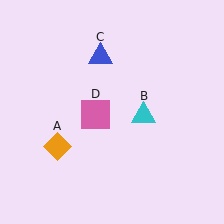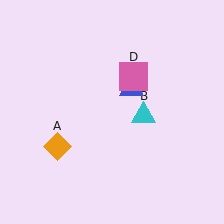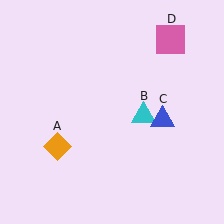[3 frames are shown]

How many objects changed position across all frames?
2 objects changed position: blue triangle (object C), pink square (object D).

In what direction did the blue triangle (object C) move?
The blue triangle (object C) moved down and to the right.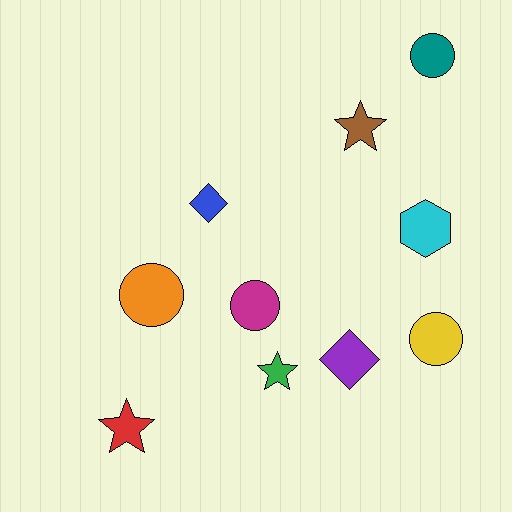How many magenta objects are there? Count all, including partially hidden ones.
There is 1 magenta object.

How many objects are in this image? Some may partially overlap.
There are 10 objects.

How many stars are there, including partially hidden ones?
There are 3 stars.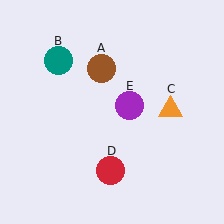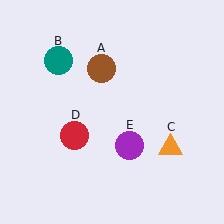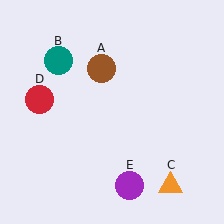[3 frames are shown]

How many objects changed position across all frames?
3 objects changed position: orange triangle (object C), red circle (object D), purple circle (object E).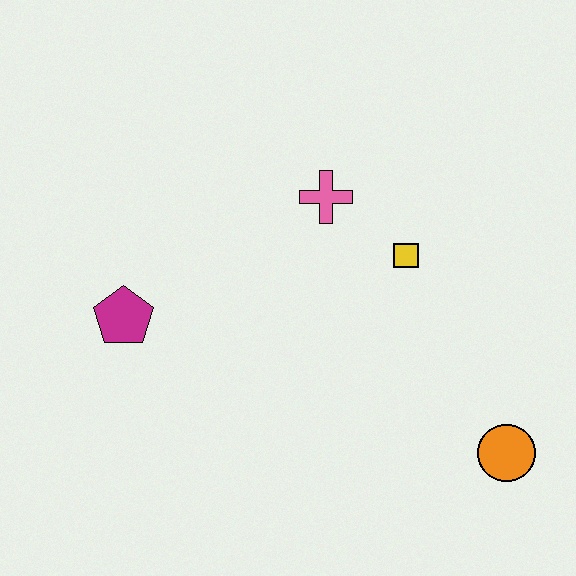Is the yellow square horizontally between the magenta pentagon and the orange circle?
Yes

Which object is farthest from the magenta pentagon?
The orange circle is farthest from the magenta pentagon.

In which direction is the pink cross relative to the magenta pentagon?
The pink cross is to the right of the magenta pentagon.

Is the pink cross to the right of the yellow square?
No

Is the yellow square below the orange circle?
No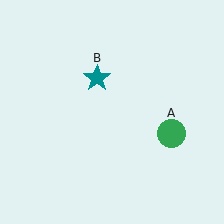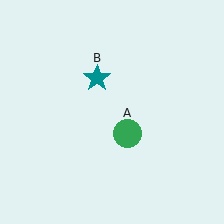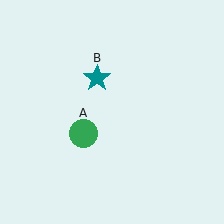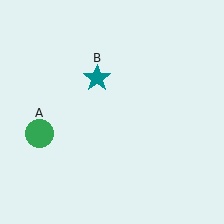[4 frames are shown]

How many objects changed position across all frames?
1 object changed position: green circle (object A).